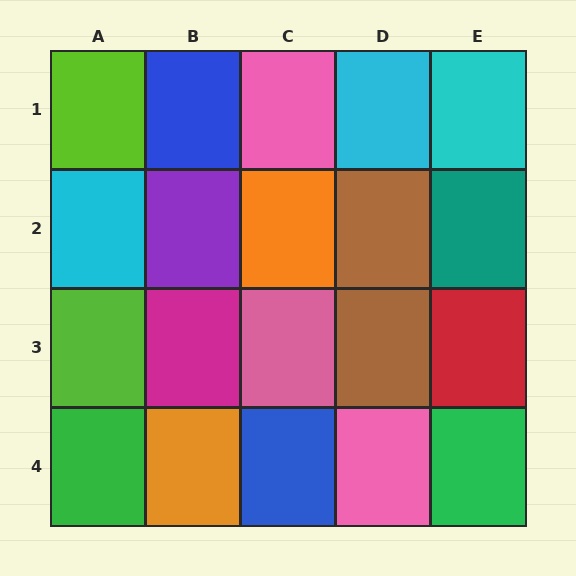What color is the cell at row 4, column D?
Pink.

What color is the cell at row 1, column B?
Blue.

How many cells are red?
1 cell is red.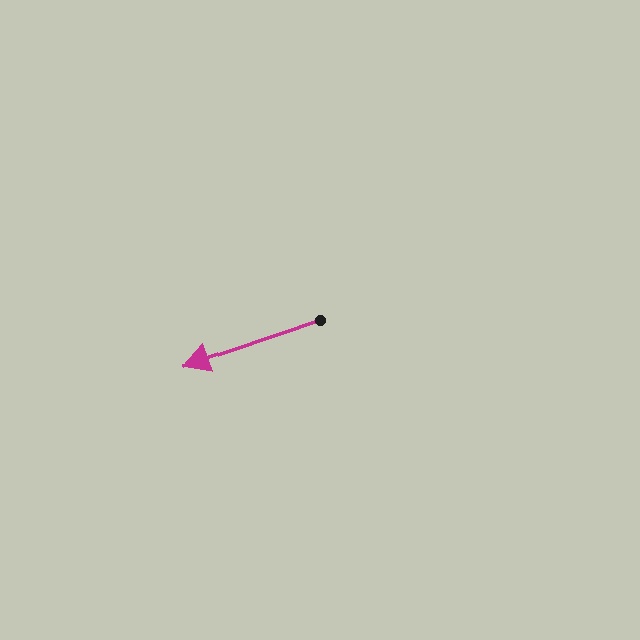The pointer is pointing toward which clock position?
Roughly 8 o'clock.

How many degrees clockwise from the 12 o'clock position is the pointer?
Approximately 251 degrees.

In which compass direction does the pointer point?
West.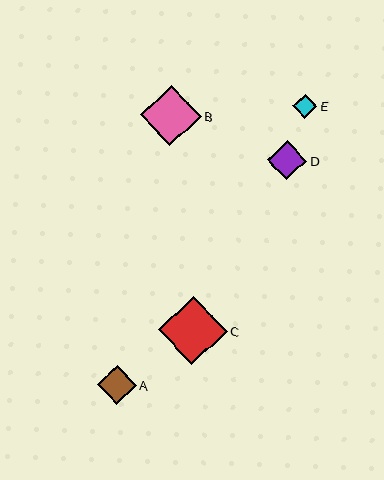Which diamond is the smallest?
Diamond E is the smallest with a size of approximately 24 pixels.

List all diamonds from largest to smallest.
From largest to smallest: C, B, A, D, E.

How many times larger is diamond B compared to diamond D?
Diamond B is approximately 1.6 times the size of diamond D.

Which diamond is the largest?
Diamond C is the largest with a size of approximately 68 pixels.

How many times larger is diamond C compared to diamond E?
Diamond C is approximately 2.9 times the size of diamond E.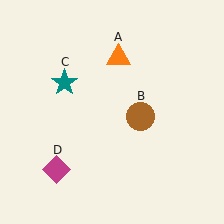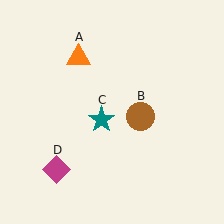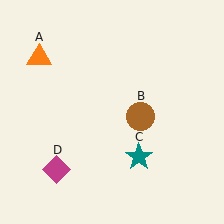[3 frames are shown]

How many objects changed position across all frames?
2 objects changed position: orange triangle (object A), teal star (object C).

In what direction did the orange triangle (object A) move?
The orange triangle (object A) moved left.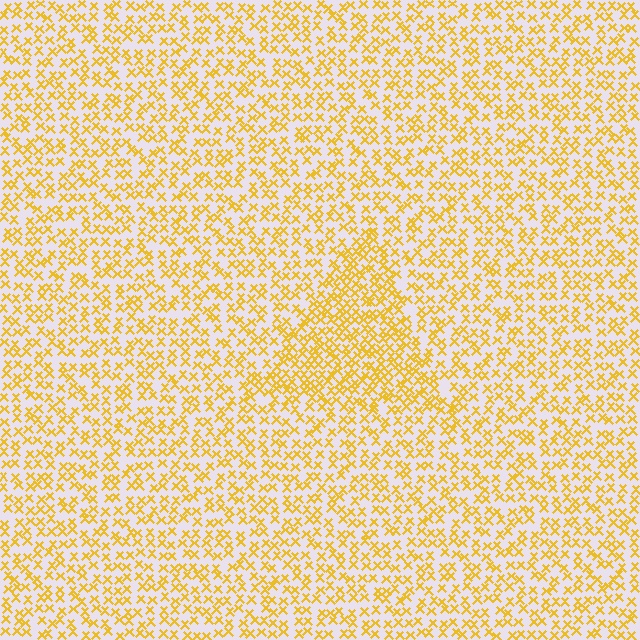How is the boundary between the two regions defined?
The boundary is defined by a change in element density (approximately 1.6x ratio). All elements are the same color, size, and shape.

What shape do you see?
I see a triangle.